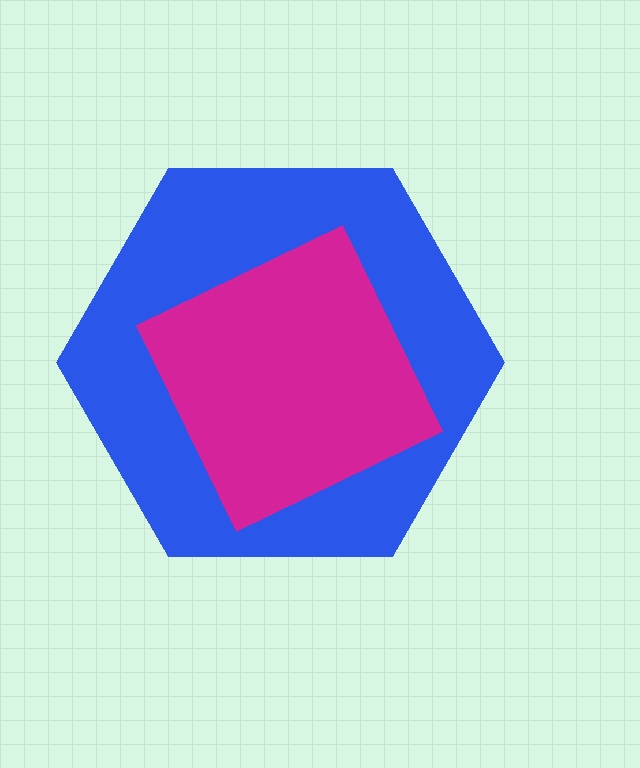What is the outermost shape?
The blue hexagon.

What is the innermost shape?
The magenta diamond.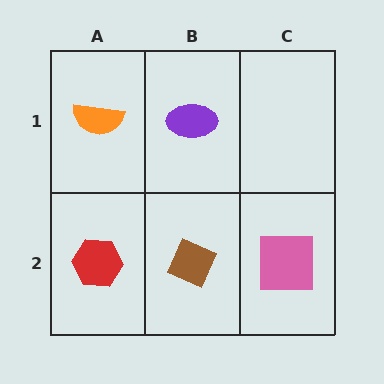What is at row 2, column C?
A pink square.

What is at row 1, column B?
A purple ellipse.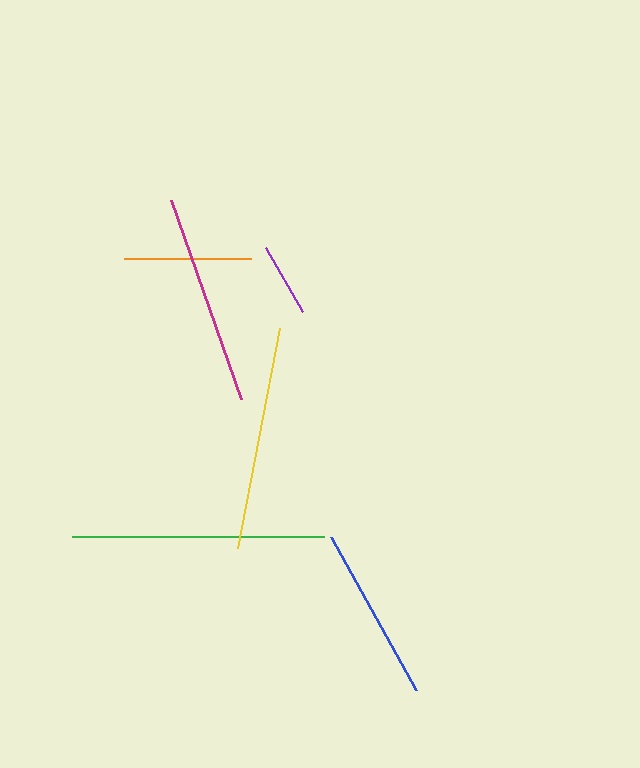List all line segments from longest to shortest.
From longest to shortest: green, yellow, magenta, blue, orange, purple.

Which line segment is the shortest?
The purple line is the shortest at approximately 74 pixels.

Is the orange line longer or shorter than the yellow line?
The yellow line is longer than the orange line.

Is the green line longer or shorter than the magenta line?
The green line is longer than the magenta line.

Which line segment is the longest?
The green line is the longest at approximately 252 pixels.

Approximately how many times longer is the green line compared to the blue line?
The green line is approximately 1.4 times the length of the blue line.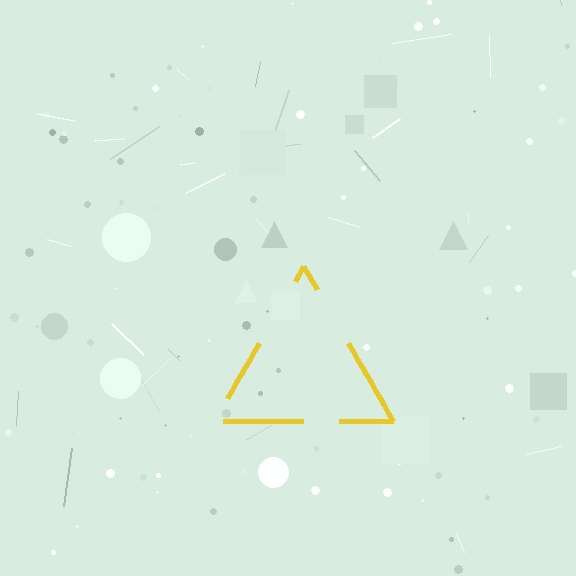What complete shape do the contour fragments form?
The contour fragments form a triangle.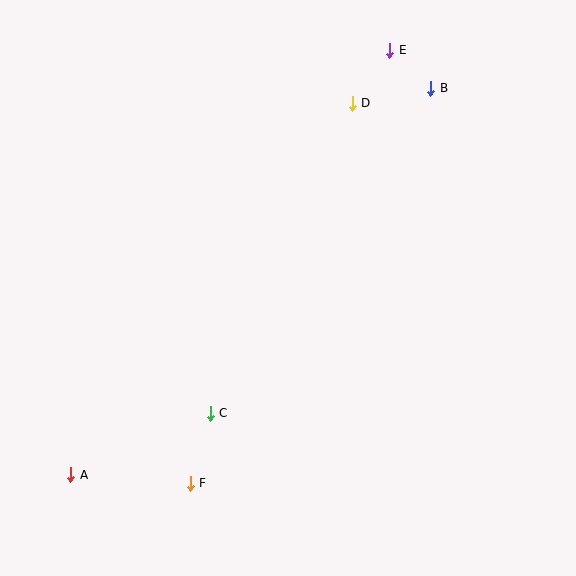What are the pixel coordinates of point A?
Point A is at (71, 475).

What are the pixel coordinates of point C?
Point C is at (210, 413).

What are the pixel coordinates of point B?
Point B is at (431, 88).